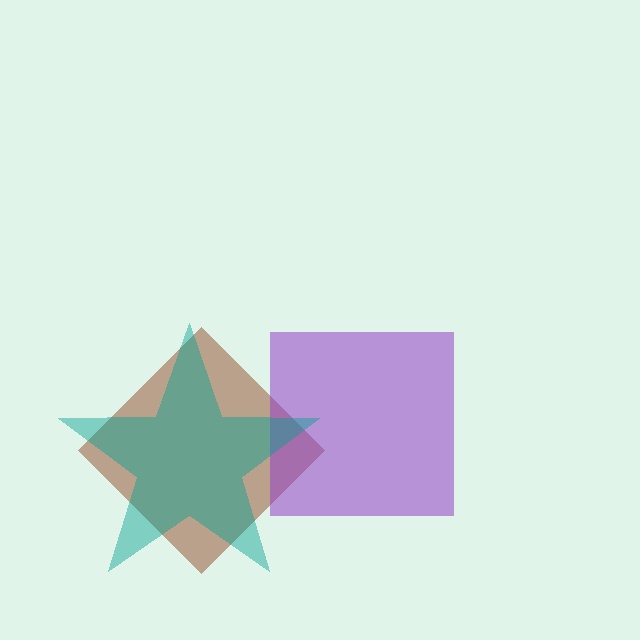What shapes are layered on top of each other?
The layered shapes are: a brown diamond, a purple square, a teal star.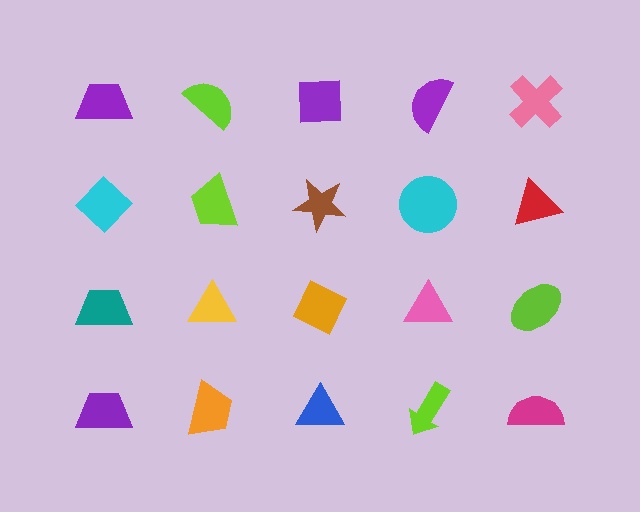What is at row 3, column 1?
A teal trapezoid.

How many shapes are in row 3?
5 shapes.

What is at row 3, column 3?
An orange diamond.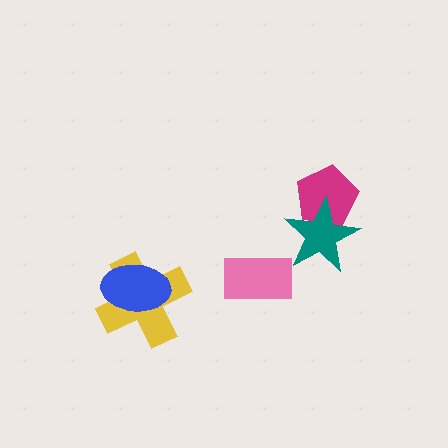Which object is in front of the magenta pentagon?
The teal star is in front of the magenta pentagon.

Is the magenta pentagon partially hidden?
Yes, it is partially covered by another shape.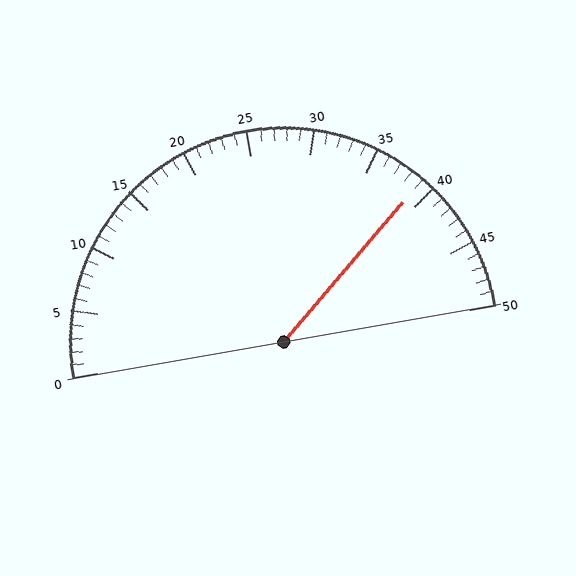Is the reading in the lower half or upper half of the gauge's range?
The reading is in the upper half of the range (0 to 50).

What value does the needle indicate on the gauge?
The needle indicates approximately 39.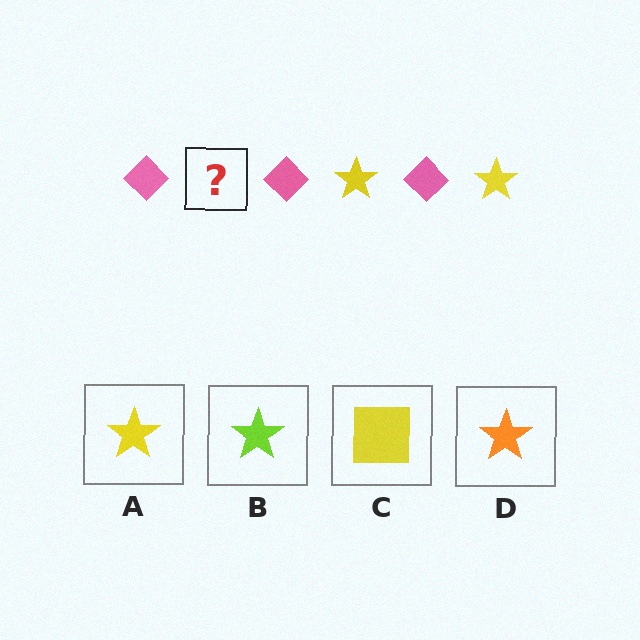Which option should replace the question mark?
Option A.